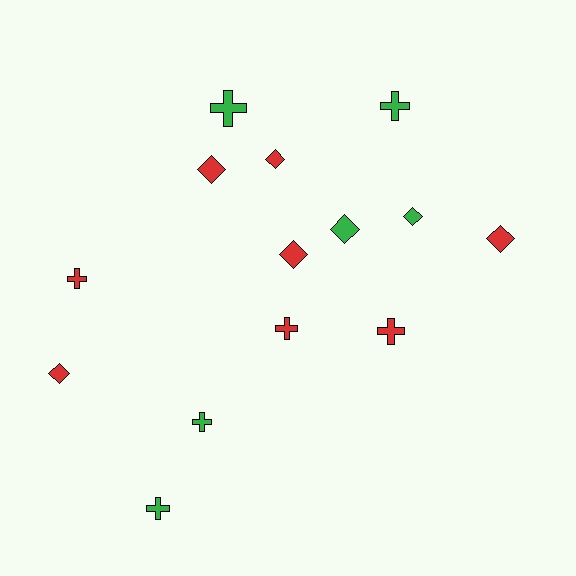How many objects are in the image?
There are 14 objects.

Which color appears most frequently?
Red, with 8 objects.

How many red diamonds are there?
There are 5 red diamonds.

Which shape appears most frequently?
Cross, with 7 objects.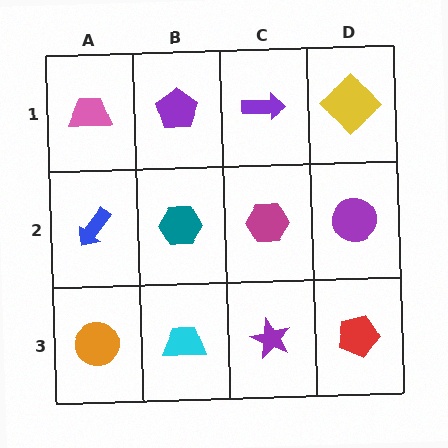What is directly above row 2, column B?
A purple pentagon.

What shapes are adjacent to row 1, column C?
A magenta hexagon (row 2, column C), a purple pentagon (row 1, column B), a yellow diamond (row 1, column D).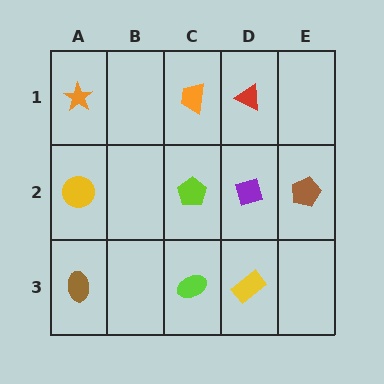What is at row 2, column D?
A purple diamond.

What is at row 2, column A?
A yellow circle.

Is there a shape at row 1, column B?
No, that cell is empty.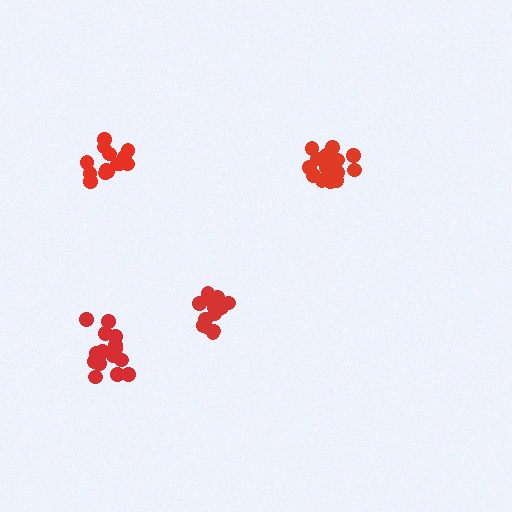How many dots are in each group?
Group 1: 15 dots, Group 2: 20 dots, Group 3: 15 dots, Group 4: 17 dots (67 total).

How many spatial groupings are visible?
There are 4 spatial groupings.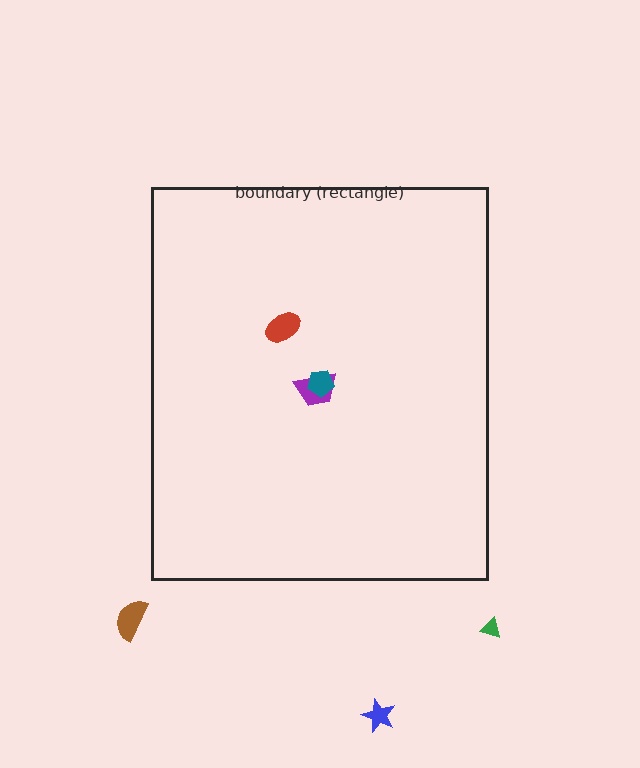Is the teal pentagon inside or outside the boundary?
Inside.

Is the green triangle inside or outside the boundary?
Outside.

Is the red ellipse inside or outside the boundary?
Inside.